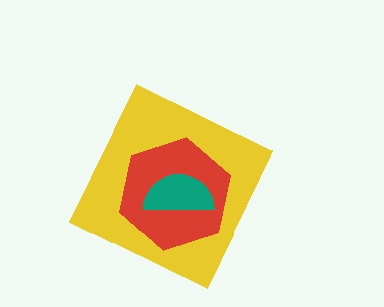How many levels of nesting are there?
3.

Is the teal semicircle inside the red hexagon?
Yes.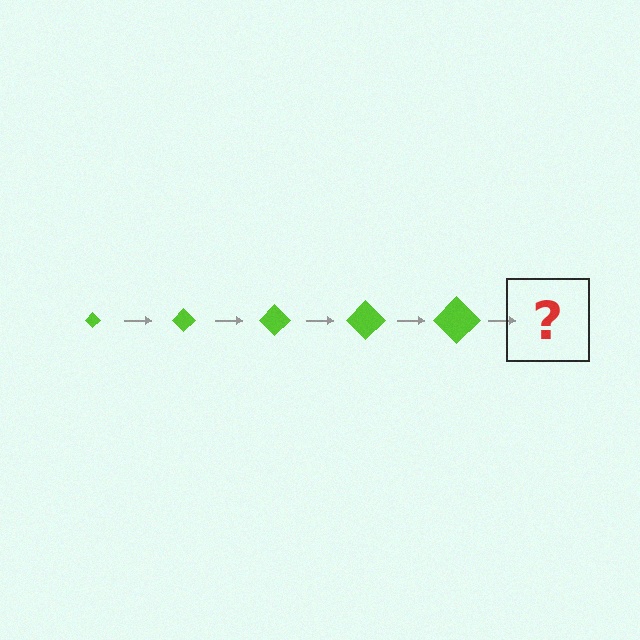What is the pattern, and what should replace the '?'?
The pattern is that the diamond gets progressively larger each step. The '?' should be a lime diamond, larger than the previous one.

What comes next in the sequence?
The next element should be a lime diamond, larger than the previous one.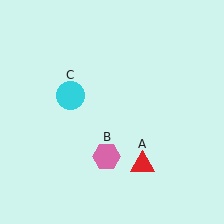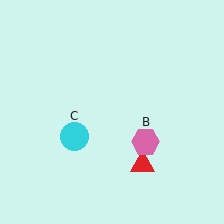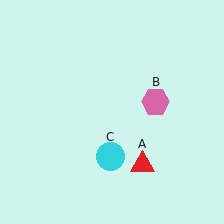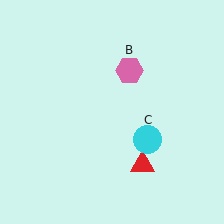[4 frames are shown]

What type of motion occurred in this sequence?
The pink hexagon (object B), cyan circle (object C) rotated counterclockwise around the center of the scene.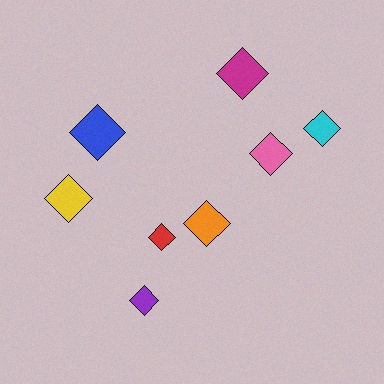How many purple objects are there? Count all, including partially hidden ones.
There is 1 purple object.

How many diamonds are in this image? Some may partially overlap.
There are 8 diamonds.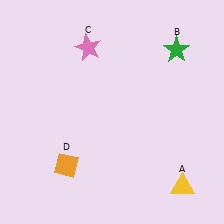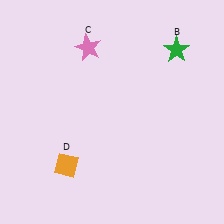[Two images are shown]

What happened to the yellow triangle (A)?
The yellow triangle (A) was removed in Image 2. It was in the bottom-right area of Image 1.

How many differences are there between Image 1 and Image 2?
There is 1 difference between the two images.